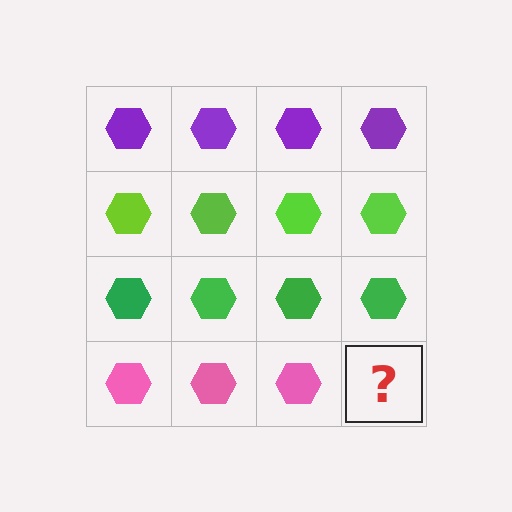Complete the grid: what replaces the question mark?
The question mark should be replaced with a pink hexagon.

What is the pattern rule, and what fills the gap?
The rule is that each row has a consistent color. The gap should be filled with a pink hexagon.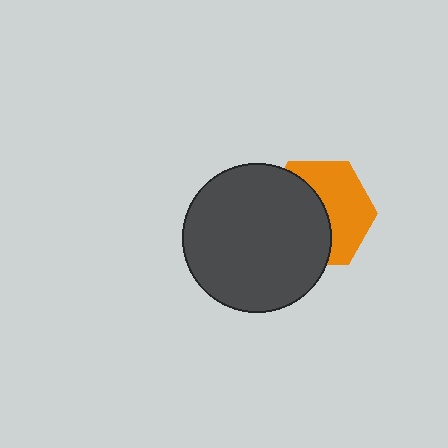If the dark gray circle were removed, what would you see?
You would see the complete orange hexagon.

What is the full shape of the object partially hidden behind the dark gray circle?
The partially hidden object is an orange hexagon.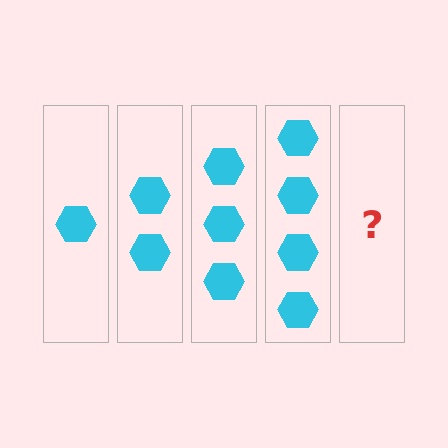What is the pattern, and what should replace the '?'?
The pattern is that each step adds one more hexagon. The '?' should be 5 hexagons.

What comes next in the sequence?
The next element should be 5 hexagons.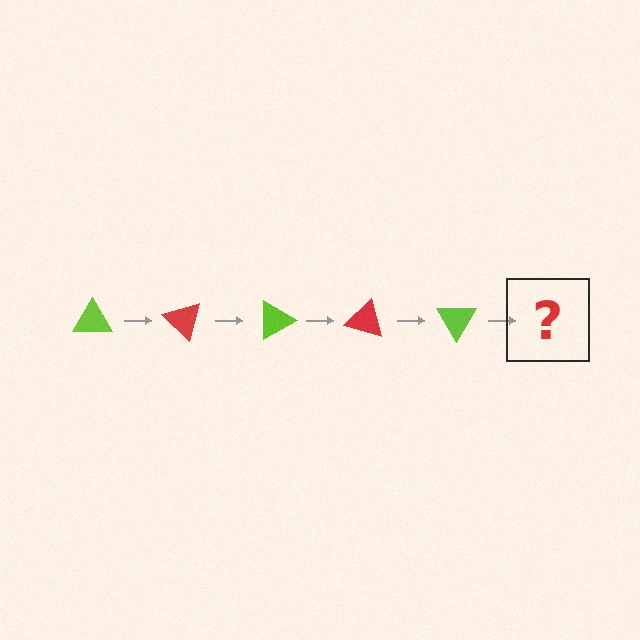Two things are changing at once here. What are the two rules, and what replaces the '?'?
The two rules are that it rotates 45 degrees each step and the color cycles through lime and red. The '?' should be a red triangle, rotated 225 degrees from the start.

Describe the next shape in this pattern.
It should be a red triangle, rotated 225 degrees from the start.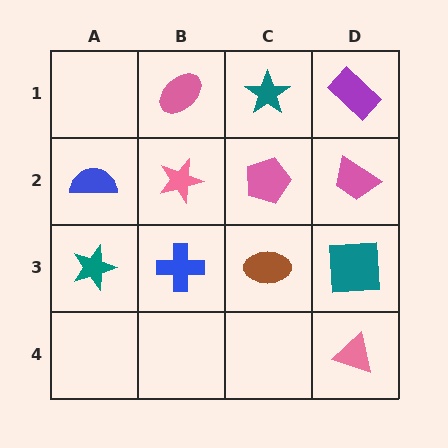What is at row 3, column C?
A brown ellipse.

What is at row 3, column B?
A blue cross.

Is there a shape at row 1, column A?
No, that cell is empty.